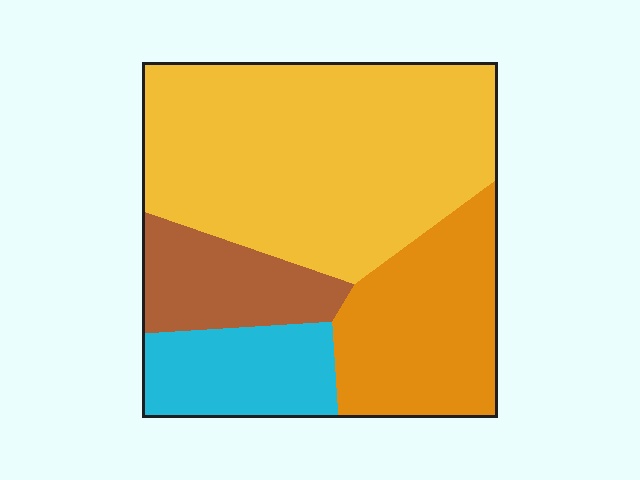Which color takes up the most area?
Yellow, at roughly 50%.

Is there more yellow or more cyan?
Yellow.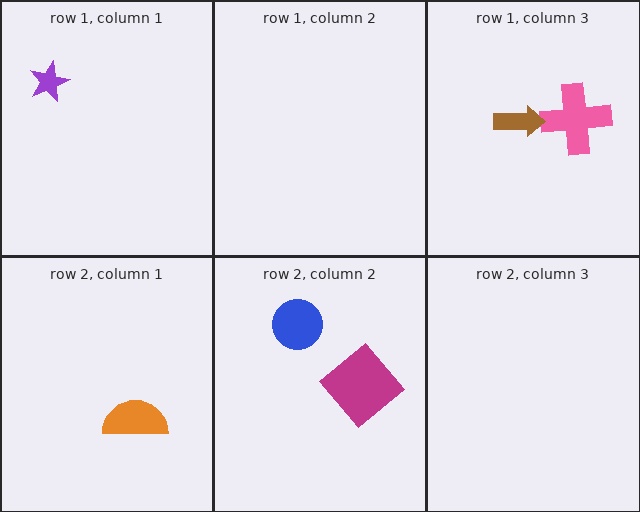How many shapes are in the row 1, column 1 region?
1.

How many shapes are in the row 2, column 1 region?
1.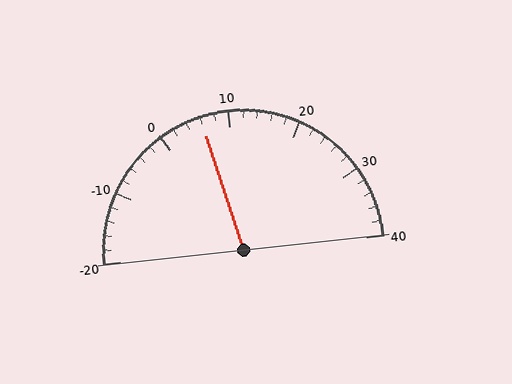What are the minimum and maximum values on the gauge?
The gauge ranges from -20 to 40.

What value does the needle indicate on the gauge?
The needle indicates approximately 6.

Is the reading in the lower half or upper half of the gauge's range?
The reading is in the lower half of the range (-20 to 40).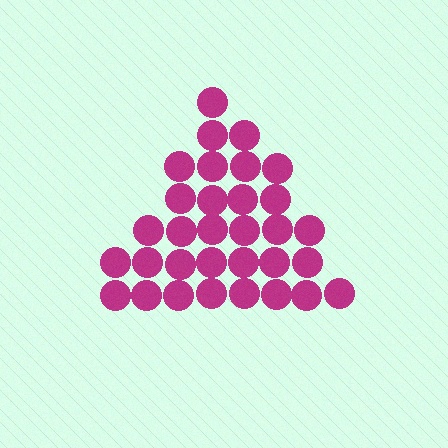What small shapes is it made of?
It is made of small circles.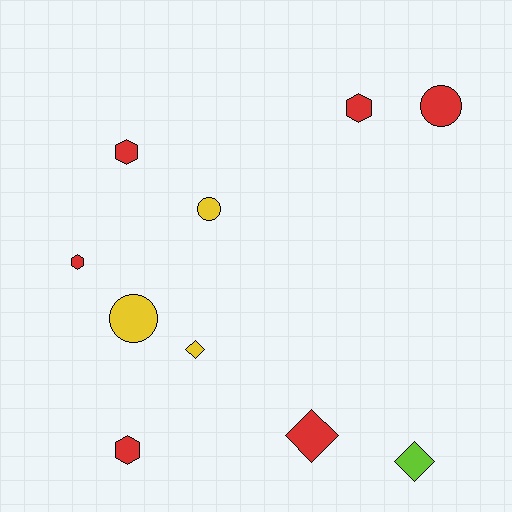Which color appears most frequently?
Red, with 6 objects.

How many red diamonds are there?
There is 1 red diamond.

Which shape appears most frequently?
Hexagon, with 4 objects.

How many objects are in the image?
There are 10 objects.